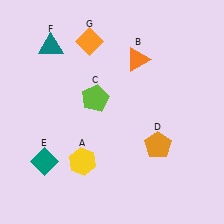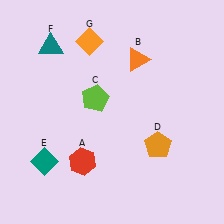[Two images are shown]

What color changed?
The hexagon (A) changed from yellow in Image 1 to red in Image 2.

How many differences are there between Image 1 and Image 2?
There is 1 difference between the two images.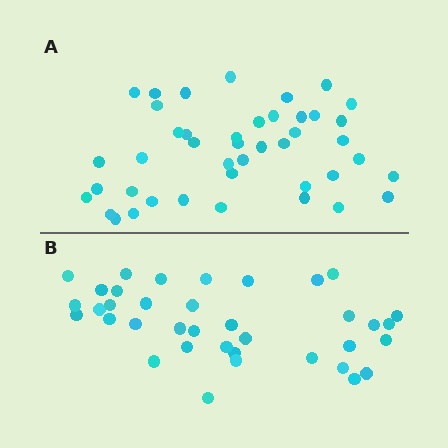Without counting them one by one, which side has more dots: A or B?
Region A (the top region) has more dots.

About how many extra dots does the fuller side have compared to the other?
Region A has about 6 more dots than region B.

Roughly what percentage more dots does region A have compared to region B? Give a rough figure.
About 15% more.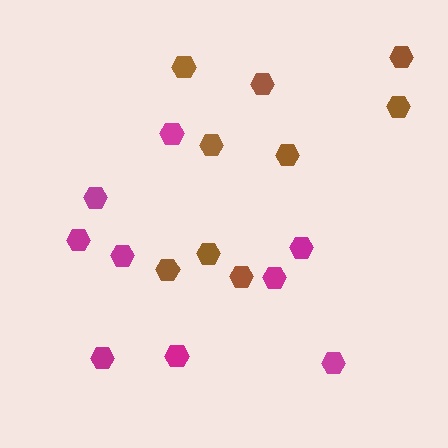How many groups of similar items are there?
There are 2 groups: one group of brown hexagons (9) and one group of magenta hexagons (9).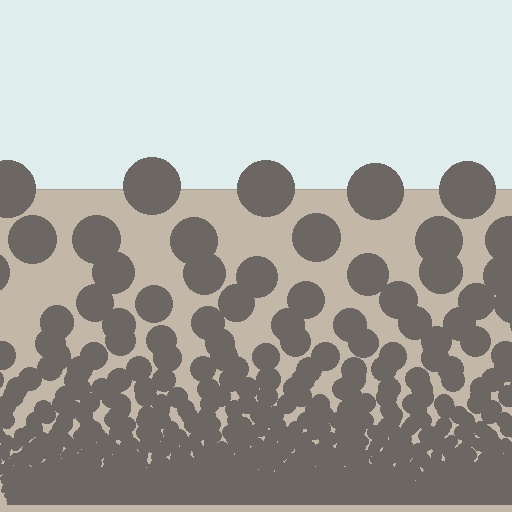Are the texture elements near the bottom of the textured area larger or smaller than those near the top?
Smaller. The gradient is inverted — elements near the bottom are smaller and denser.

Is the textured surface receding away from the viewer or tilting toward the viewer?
The surface appears to tilt toward the viewer. Texture elements get larger and sparser toward the top.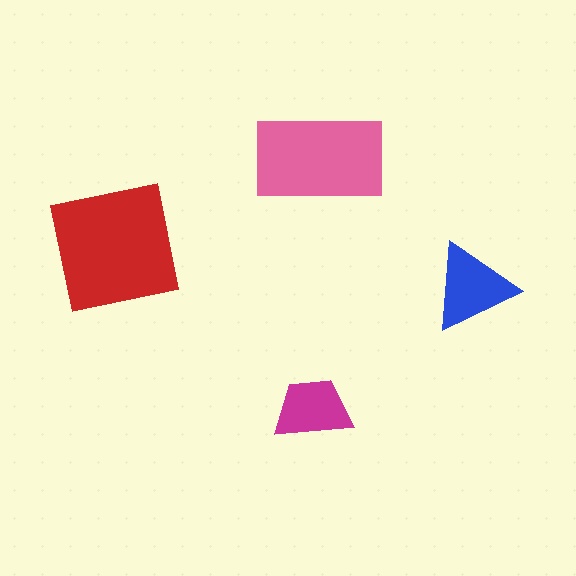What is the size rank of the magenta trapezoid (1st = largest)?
4th.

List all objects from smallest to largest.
The magenta trapezoid, the blue triangle, the pink rectangle, the red square.